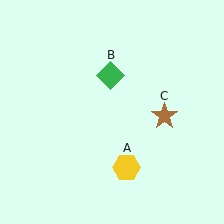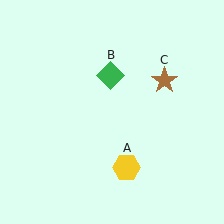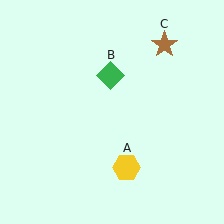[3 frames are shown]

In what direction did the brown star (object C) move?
The brown star (object C) moved up.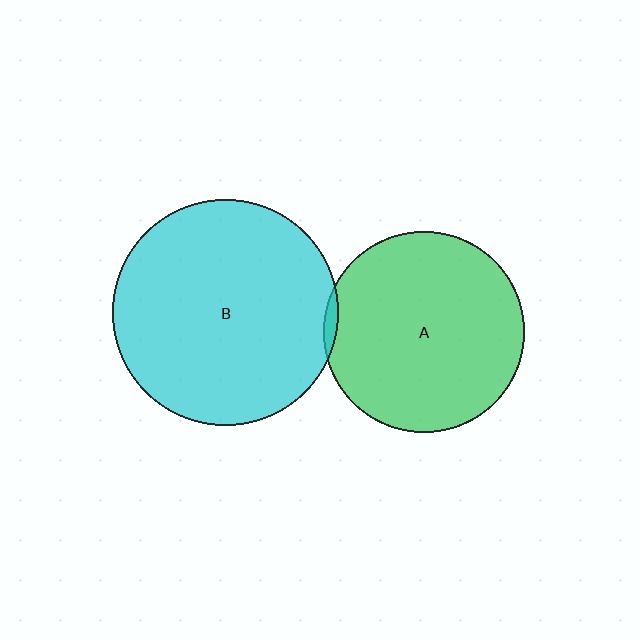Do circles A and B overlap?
Yes.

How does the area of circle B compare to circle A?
Approximately 1.3 times.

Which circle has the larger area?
Circle B (cyan).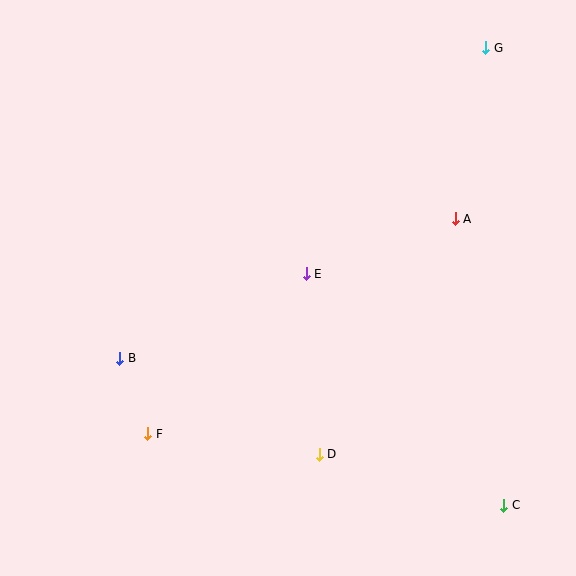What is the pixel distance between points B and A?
The distance between B and A is 363 pixels.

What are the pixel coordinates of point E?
Point E is at (306, 274).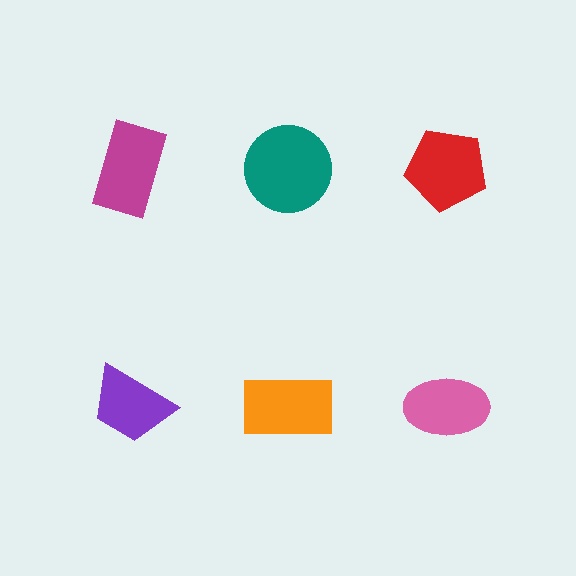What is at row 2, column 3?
A pink ellipse.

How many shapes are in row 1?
3 shapes.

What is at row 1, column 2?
A teal circle.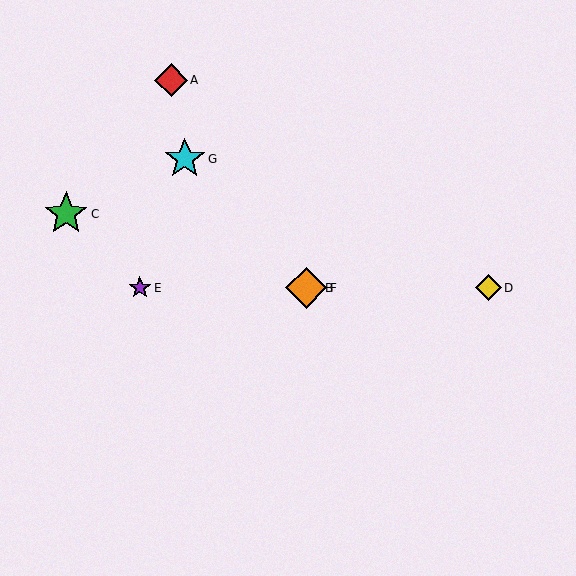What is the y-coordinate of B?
Object B is at y≈288.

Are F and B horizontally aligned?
Yes, both are at y≈288.